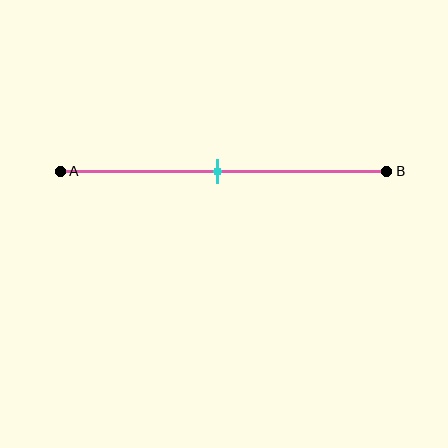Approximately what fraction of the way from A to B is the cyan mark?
The cyan mark is approximately 50% of the way from A to B.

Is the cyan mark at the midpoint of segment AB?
Yes, the mark is approximately at the midpoint.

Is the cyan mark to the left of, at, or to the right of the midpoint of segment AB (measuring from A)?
The cyan mark is approximately at the midpoint of segment AB.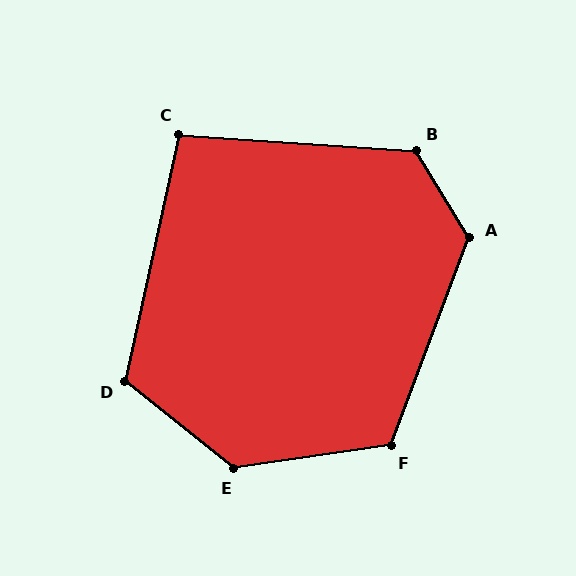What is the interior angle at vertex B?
Approximately 125 degrees (obtuse).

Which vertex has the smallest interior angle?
C, at approximately 98 degrees.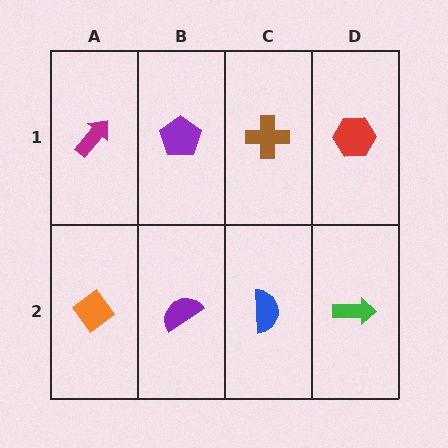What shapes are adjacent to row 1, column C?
A blue semicircle (row 2, column C), a purple pentagon (row 1, column B), a red hexagon (row 1, column D).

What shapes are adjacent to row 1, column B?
A purple semicircle (row 2, column B), a magenta arrow (row 1, column A), a brown cross (row 1, column C).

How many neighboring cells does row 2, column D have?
2.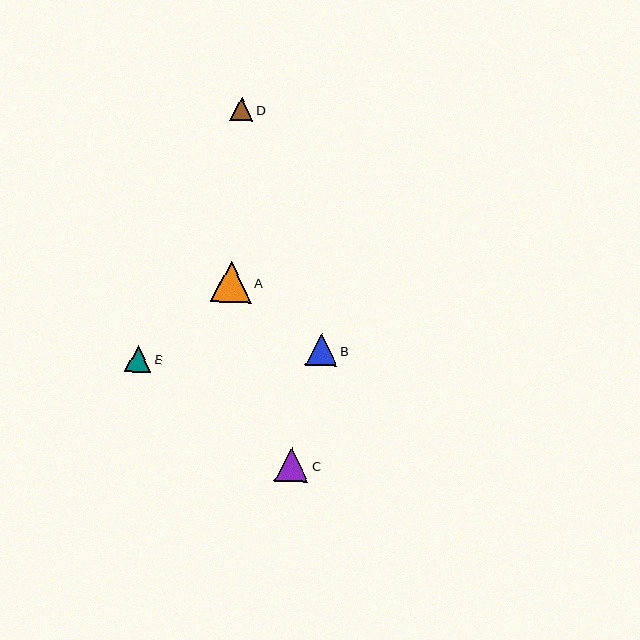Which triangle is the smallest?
Triangle D is the smallest with a size of approximately 23 pixels.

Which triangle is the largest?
Triangle A is the largest with a size of approximately 41 pixels.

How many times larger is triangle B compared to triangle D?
Triangle B is approximately 1.4 times the size of triangle D.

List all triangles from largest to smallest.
From largest to smallest: A, C, B, E, D.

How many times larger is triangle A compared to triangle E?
Triangle A is approximately 1.5 times the size of triangle E.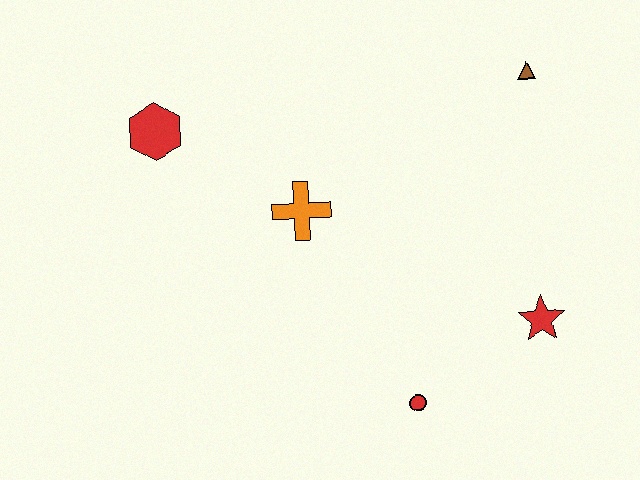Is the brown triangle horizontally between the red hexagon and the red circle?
No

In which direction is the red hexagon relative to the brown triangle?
The red hexagon is to the left of the brown triangle.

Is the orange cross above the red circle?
Yes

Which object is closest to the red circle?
The red star is closest to the red circle.